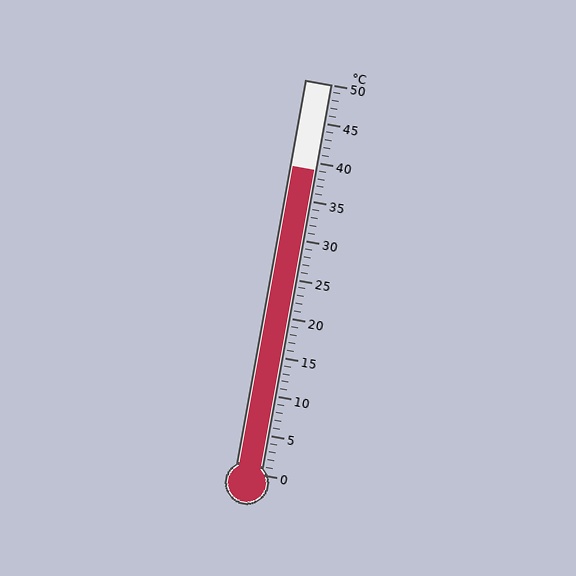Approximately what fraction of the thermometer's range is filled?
The thermometer is filled to approximately 80% of its range.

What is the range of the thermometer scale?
The thermometer scale ranges from 0°C to 50°C.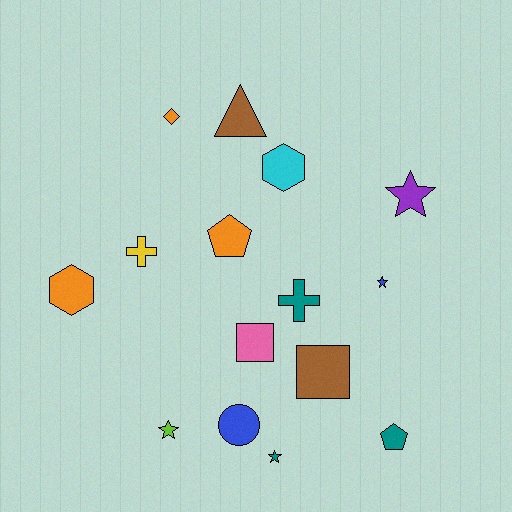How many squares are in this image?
There are 2 squares.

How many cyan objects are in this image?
There is 1 cyan object.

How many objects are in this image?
There are 15 objects.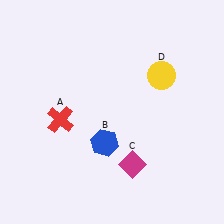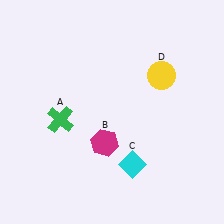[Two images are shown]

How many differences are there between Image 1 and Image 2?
There are 3 differences between the two images.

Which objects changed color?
A changed from red to green. B changed from blue to magenta. C changed from magenta to cyan.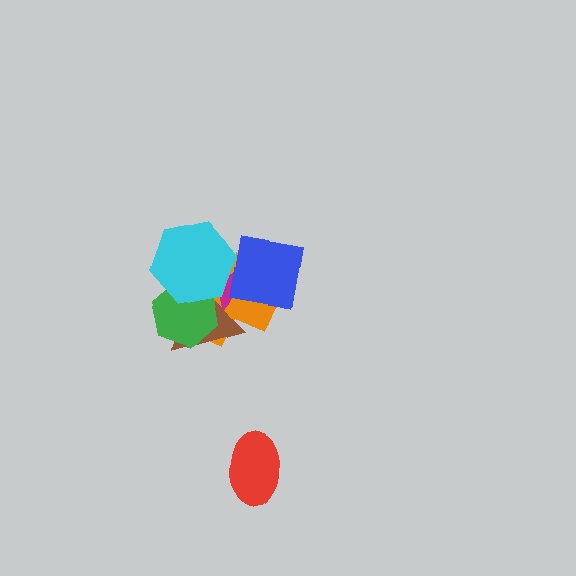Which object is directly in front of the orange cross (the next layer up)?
The magenta star is directly in front of the orange cross.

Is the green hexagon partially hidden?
Yes, it is partially covered by another shape.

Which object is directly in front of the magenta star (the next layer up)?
The brown triangle is directly in front of the magenta star.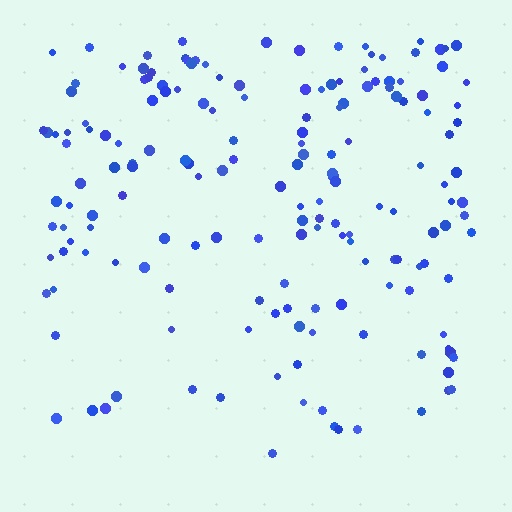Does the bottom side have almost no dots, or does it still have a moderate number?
Still a moderate number, just noticeably fewer than the top.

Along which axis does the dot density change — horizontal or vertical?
Vertical.